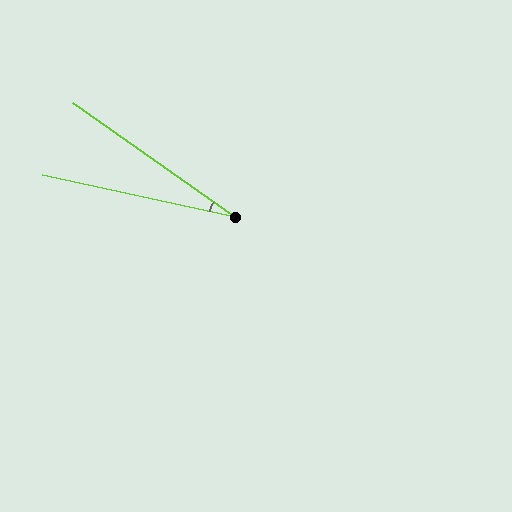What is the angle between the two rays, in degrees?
Approximately 23 degrees.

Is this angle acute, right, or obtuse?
It is acute.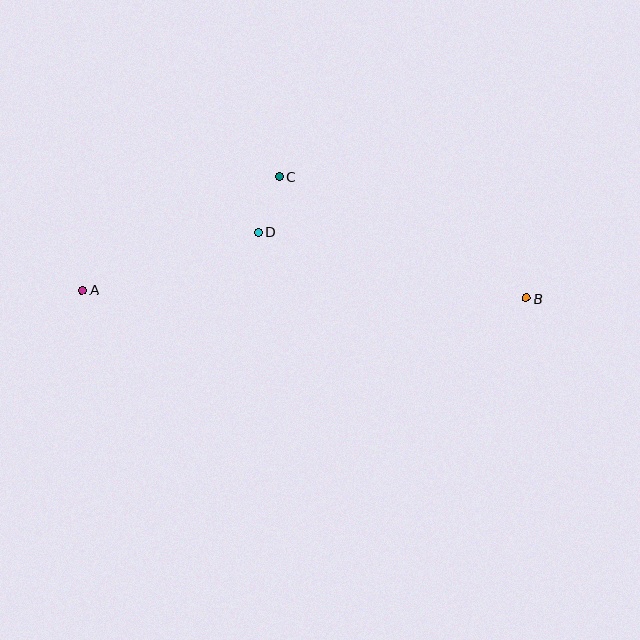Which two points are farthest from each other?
Points A and B are farthest from each other.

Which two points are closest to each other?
Points C and D are closest to each other.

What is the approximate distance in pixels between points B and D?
The distance between B and D is approximately 276 pixels.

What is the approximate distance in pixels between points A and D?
The distance between A and D is approximately 185 pixels.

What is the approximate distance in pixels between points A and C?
The distance between A and C is approximately 227 pixels.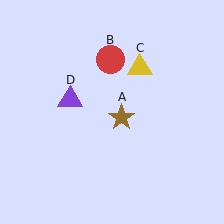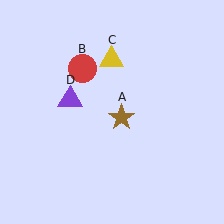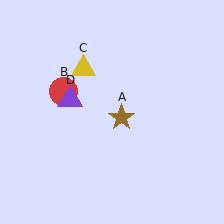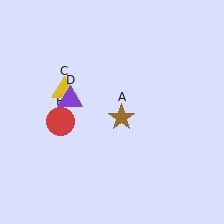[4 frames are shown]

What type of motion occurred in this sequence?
The red circle (object B), yellow triangle (object C) rotated counterclockwise around the center of the scene.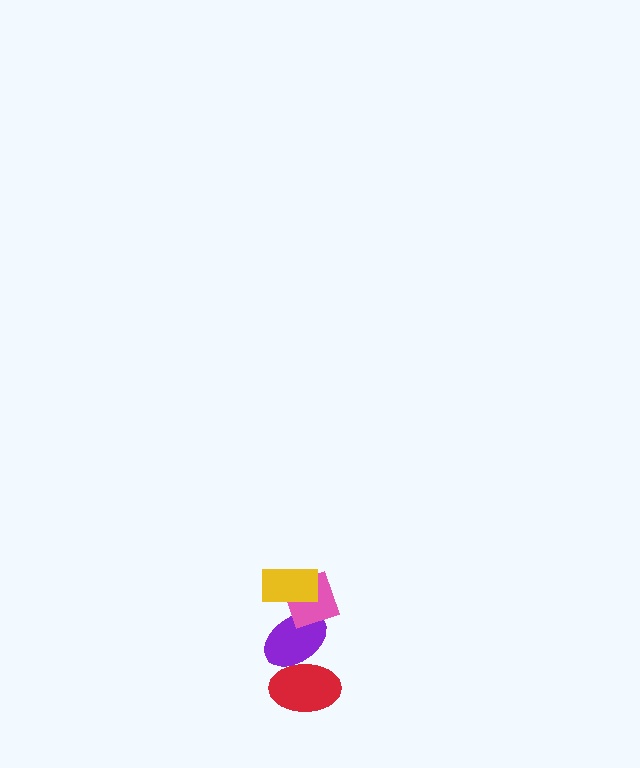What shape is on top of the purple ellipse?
The pink diamond is on top of the purple ellipse.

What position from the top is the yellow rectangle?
The yellow rectangle is 1st from the top.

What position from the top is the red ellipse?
The red ellipse is 4th from the top.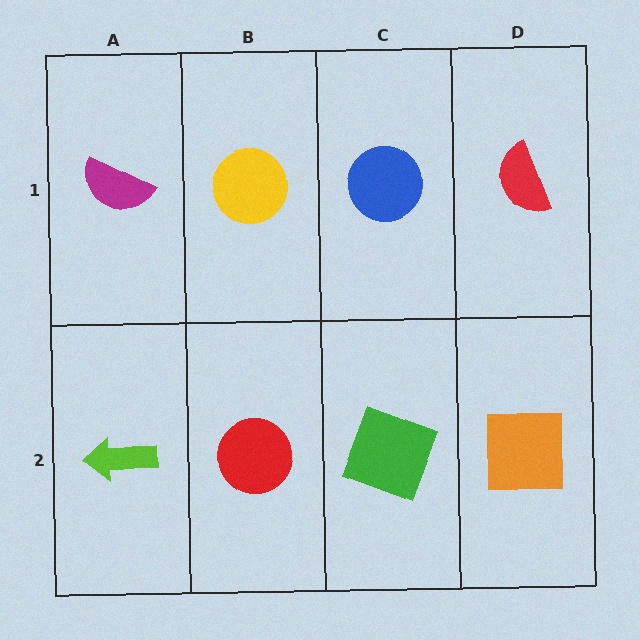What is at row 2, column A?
A lime arrow.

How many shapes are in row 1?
4 shapes.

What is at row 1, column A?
A magenta semicircle.